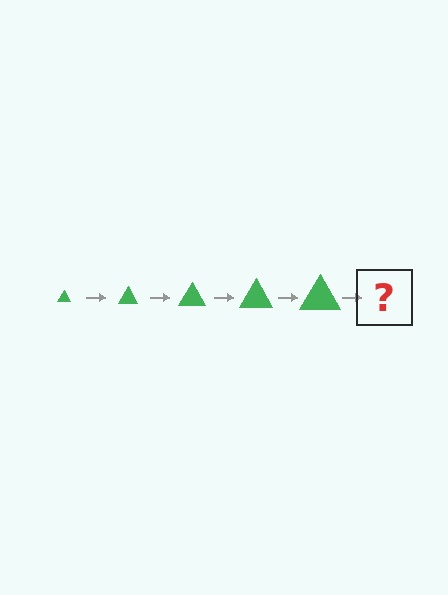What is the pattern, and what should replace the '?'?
The pattern is that the triangle gets progressively larger each step. The '?' should be a green triangle, larger than the previous one.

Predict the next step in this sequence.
The next step is a green triangle, larger than the previous one.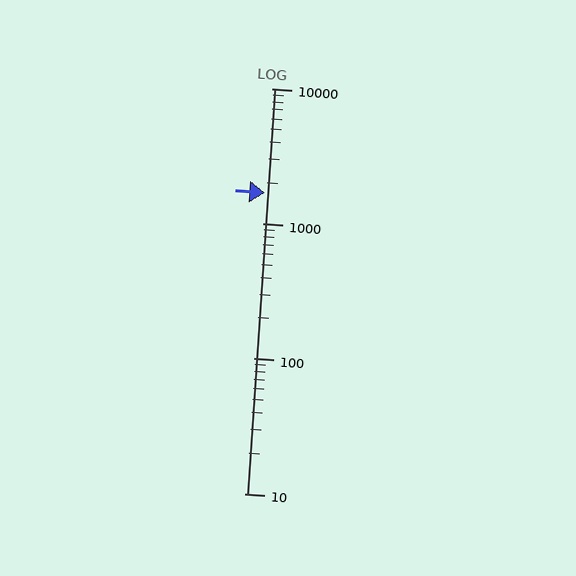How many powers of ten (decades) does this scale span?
The scale spans 3 decades, from 10 to 10000.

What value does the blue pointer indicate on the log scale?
The pointer indicates approximately 1700.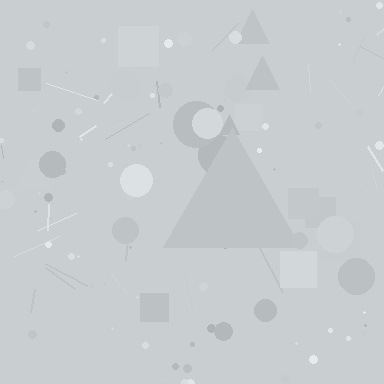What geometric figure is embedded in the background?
A triangle is embedded in the background.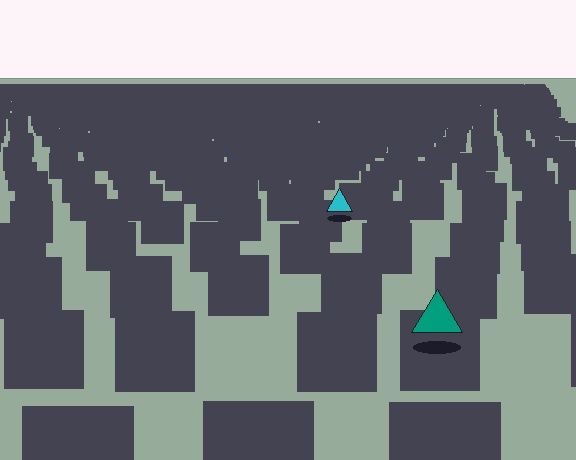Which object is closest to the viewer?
The teal triangle is closest. The texture marks near it are larger and more spread out.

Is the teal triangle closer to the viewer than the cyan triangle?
Yes. The teal triangle is closer — you can tell from the texture gradient: the ground texture is coarser near it.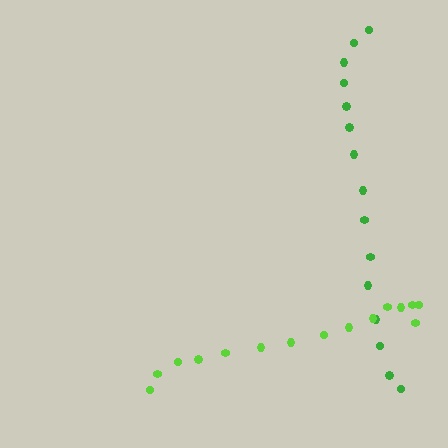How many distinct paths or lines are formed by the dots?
There are 2 distinct paths.